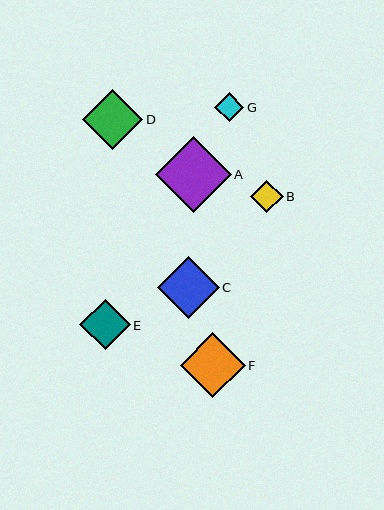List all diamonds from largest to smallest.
From largest to smallest: A, F, C, D, E, B, G.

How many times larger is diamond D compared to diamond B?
Diamond D is approximately 1.8 times the size of diamond B.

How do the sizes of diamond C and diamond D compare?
Diamond C and diamond D are approximately the same size.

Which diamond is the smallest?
Diamond G is the smallest with a size of approximately 29 pixels.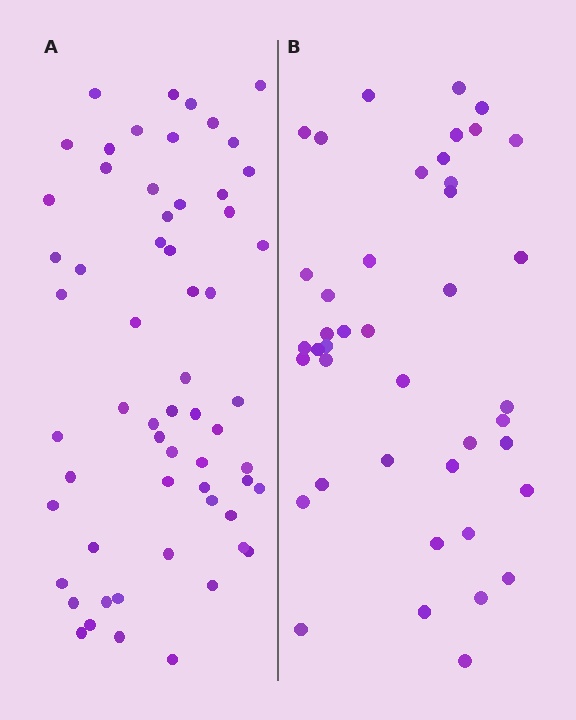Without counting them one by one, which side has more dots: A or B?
Region A (the left region) has more dots.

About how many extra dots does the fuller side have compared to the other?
Region A has approximately 20 more dots than region B.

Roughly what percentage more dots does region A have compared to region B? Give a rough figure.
About 45% more.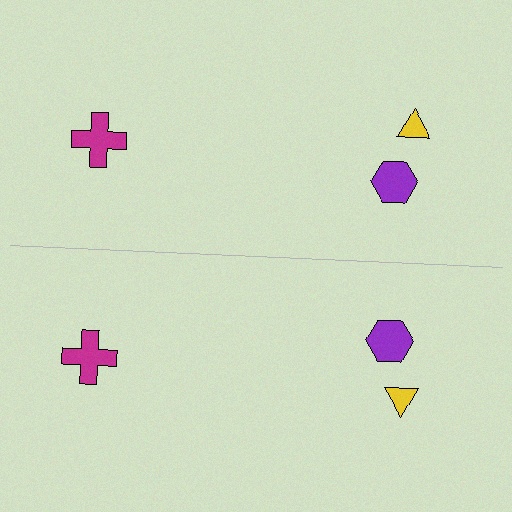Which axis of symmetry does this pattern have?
The pattern has a horizontal axis of symmetry running through the center of the image.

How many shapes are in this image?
There are 6 shapes in this image.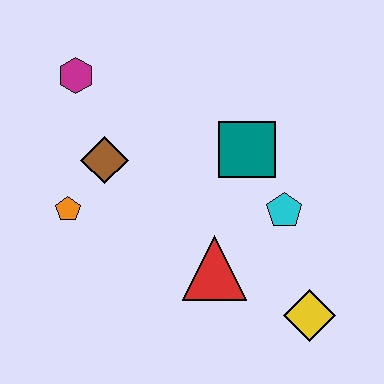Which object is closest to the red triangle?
The cyan pentagon is closest to the red triangle.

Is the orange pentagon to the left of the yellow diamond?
Yes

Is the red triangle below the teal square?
Yes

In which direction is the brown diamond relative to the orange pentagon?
The brown diamond is above the orange pentagon.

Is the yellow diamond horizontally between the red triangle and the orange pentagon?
No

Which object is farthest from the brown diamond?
The yellow diamond is farthest from the brown diamond.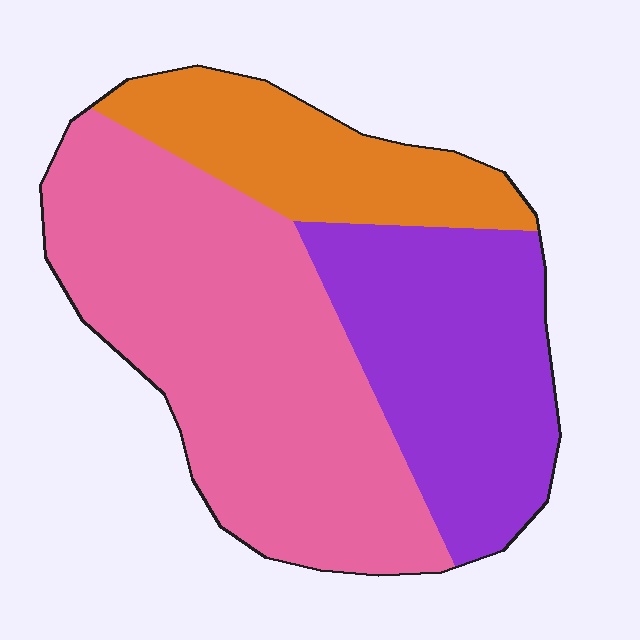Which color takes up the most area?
Pink, at roughly 50%.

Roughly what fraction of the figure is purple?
Purple takes up about one third (1/3) of the figure.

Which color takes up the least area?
Orange, at roughly 20%.